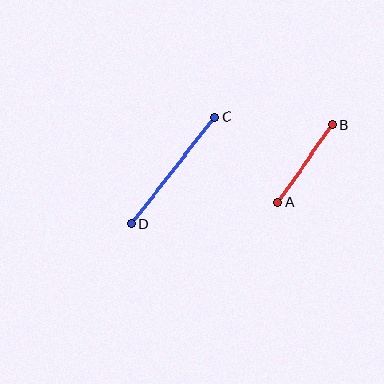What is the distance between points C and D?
The distance is approximately 135 pixels.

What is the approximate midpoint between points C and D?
The midpoint is at approximately (173, 170) pixels.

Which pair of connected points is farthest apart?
Points C and D are farthest apart.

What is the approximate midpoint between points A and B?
The midpoint is at approximately (305, 163) pixels.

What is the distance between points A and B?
The distance is approximately 94 pixels.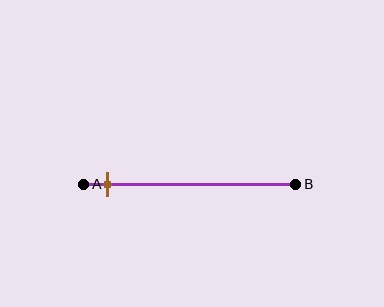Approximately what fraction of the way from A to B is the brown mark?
The brown mark is approximately 10% of the way from A to B.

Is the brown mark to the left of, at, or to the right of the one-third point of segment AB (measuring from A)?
The brown mark is to the left of the one-third point of segment AB.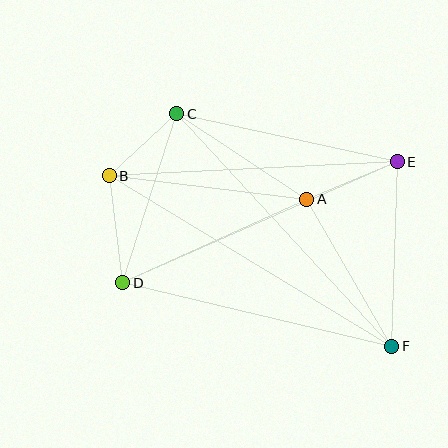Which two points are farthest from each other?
Points B and F are farthest from each other.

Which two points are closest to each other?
Points B and C are closest to each other.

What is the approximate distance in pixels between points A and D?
The distance between A and D is approximately 202 pixels.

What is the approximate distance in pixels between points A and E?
The distance between A and E is approximately 98 pixels.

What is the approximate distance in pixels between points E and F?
The distance between E and F is approximately 185 pixels.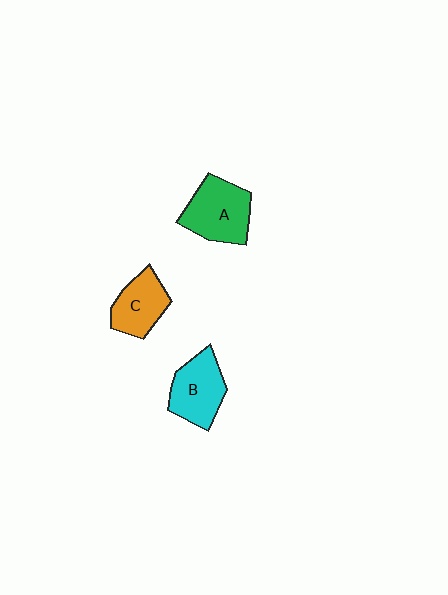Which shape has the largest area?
Shape A (green).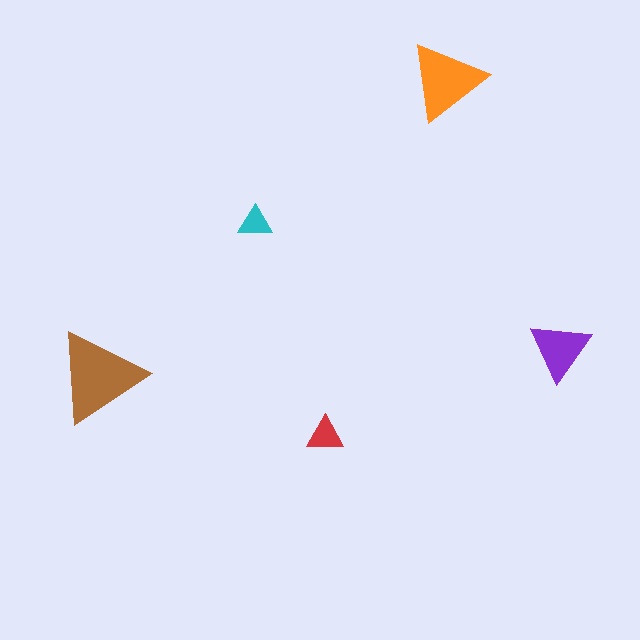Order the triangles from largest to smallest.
the brown one, the orange one, the purple one, the red one, the cyan one.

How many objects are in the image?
There are 5 objects in the image.